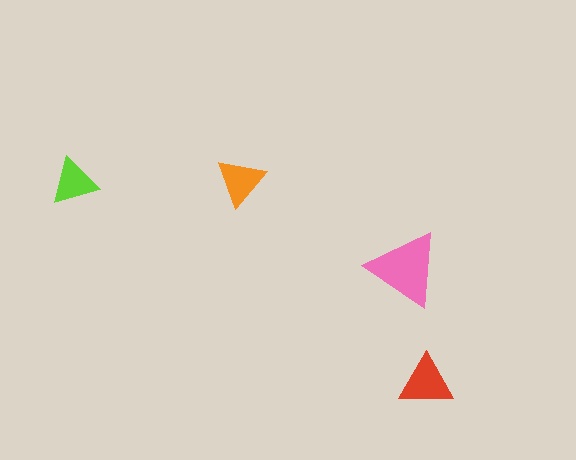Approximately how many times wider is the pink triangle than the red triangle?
About 1.5 times wider.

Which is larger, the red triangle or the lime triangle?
The red one.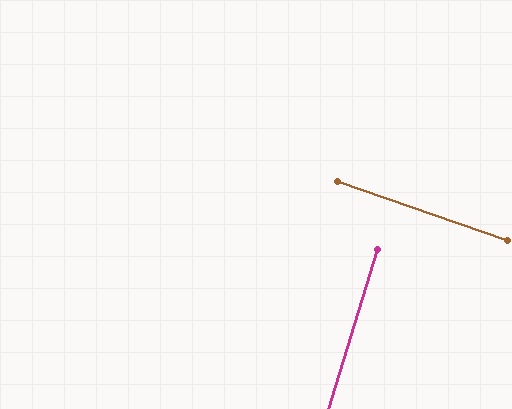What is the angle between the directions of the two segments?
Approximately 88 degrees.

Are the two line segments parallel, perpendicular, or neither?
Perpendicular — they meet at approximately 88°.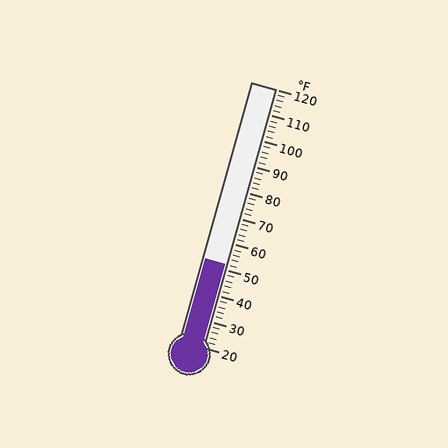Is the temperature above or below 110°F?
The temperature is below 110°F.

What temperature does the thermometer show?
The thermometer shows approximately 52°F.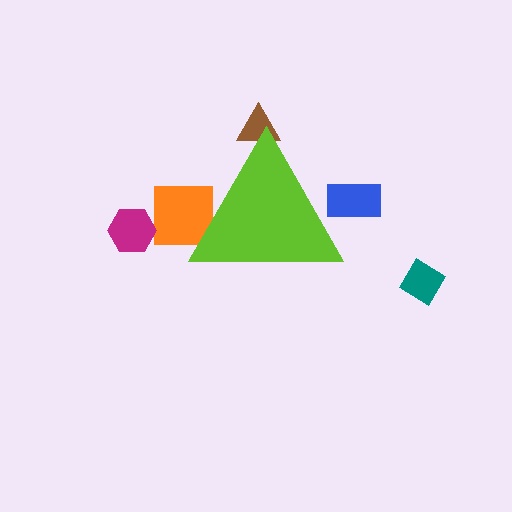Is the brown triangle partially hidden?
Yes, the brown triangle is partially hidden behind the lime triangle.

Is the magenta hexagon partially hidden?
No, the magenta hexagon is fully visible.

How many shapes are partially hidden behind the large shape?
3 shapes are partially hidden.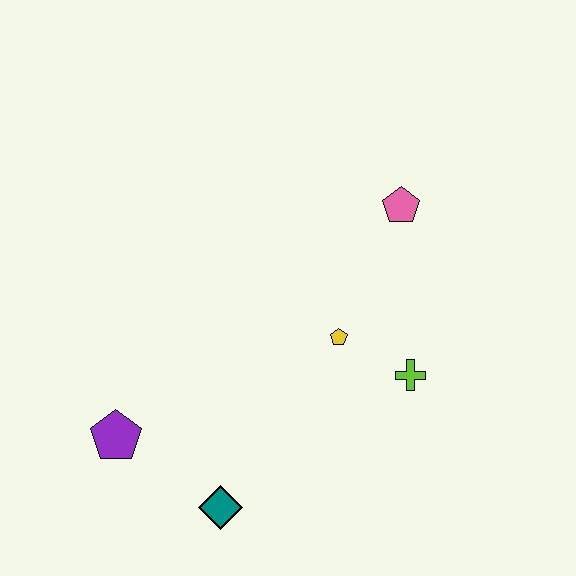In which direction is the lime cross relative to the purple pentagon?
The lime cross is to the right of the purple pentagon.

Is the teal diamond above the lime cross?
No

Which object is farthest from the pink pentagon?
The purple pentagon is farthest from the pink pentagon.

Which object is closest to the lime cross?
The yellow pentagon is closest to the lime cross.